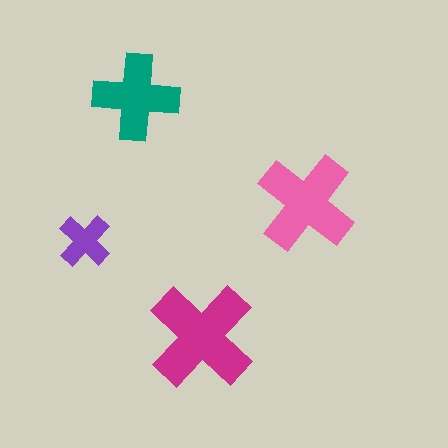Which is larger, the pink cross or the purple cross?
The pink one.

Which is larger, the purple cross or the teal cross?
The teal one.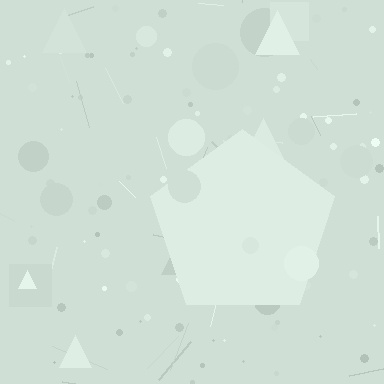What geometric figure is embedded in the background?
A pentagon is embedded in the background.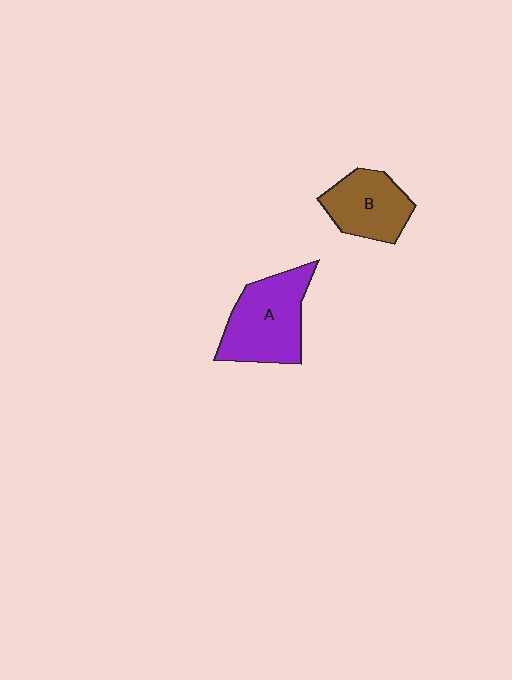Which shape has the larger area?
Shape A (purple).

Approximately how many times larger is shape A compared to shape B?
Approximately 1.4 times.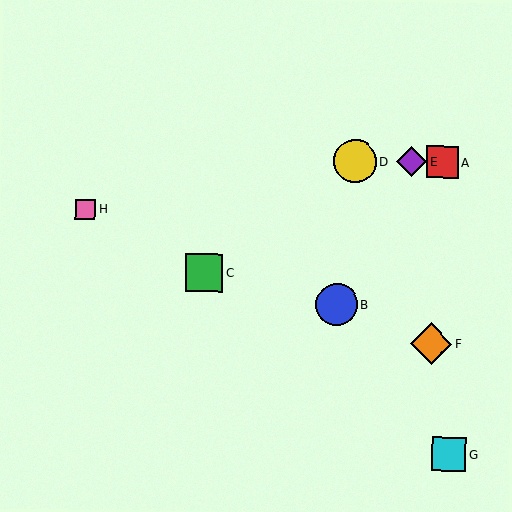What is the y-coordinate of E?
Object E is at y≈162.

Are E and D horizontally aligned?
Yes, both are at y≈162.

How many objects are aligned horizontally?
3 objects (A, D, E) are aligned horizontally.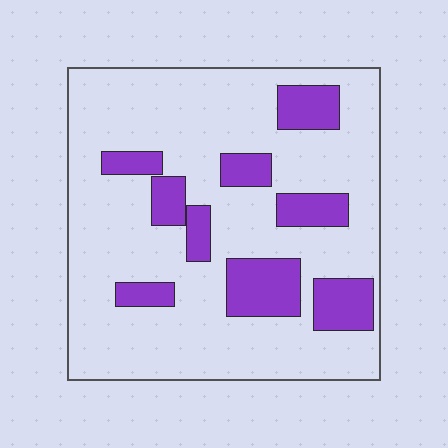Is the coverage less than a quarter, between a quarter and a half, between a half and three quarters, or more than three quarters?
Less than a quarter.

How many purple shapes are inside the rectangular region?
9.